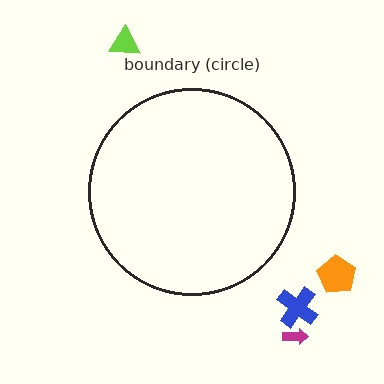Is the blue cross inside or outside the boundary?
Outside.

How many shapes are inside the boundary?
0 inside, 4 outside.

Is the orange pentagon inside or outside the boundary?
Outside.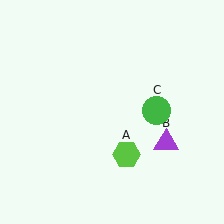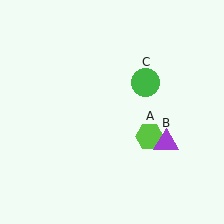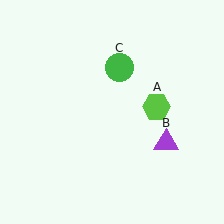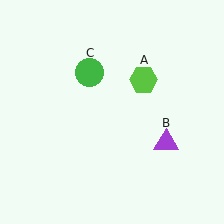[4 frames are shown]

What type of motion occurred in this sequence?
The lime hexagon (object A), green circle (object C) rotated counterclockwise around the center of the scene.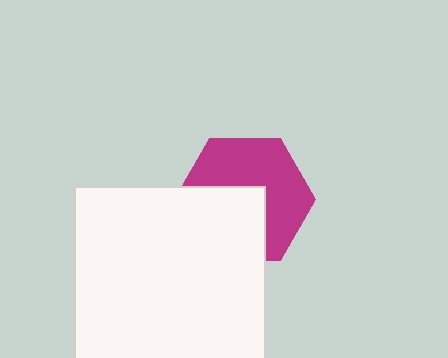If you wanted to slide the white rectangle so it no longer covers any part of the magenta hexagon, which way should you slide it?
Slide it down — that is the most direct way to separate the two shapes.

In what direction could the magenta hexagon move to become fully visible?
The magenta hexagon could move up. That would shift it out from behind the white rectangle entirely.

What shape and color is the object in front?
The object in front is a white rectangle.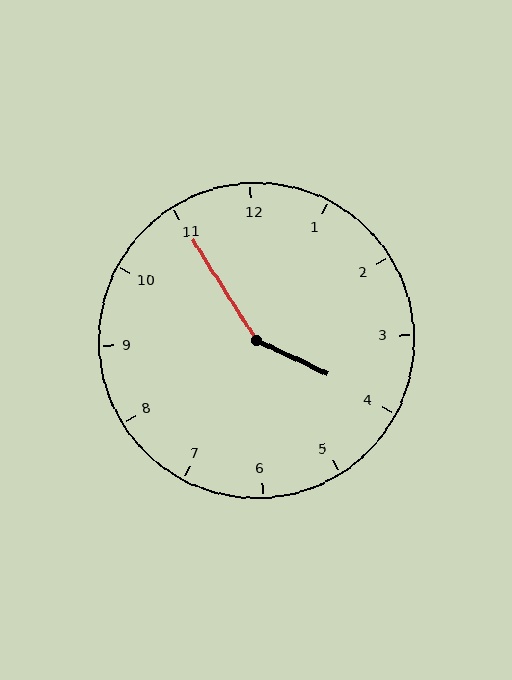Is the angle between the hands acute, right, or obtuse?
It is obtuse.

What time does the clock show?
3:55.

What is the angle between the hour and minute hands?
Approximately 148 degrees.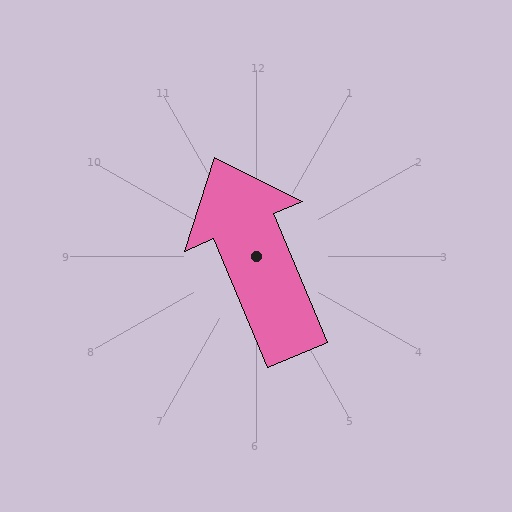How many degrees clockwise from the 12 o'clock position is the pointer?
Approximately 337 degrees.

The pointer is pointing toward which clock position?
Roughly 11 o'clock.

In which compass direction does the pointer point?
Northwest.